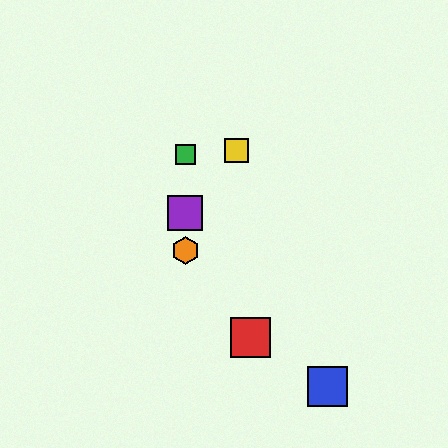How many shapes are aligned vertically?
3 shapes (the green square, the purple square, the orange hexagon) are aligned vertically.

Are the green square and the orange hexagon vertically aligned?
Yes, both are at x≈185.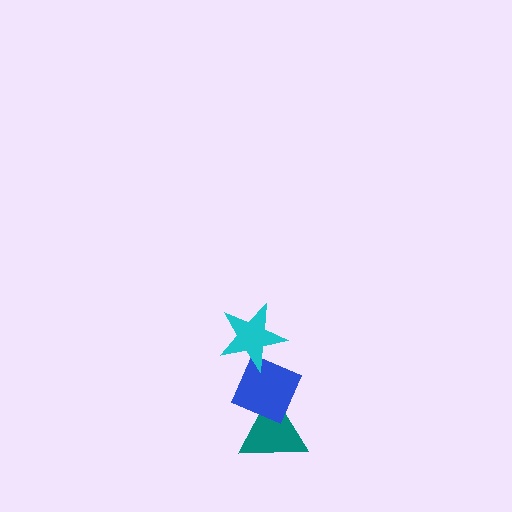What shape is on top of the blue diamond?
The cyan star is on top of the blue diamond.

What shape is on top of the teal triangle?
The blue diamond is on top of the teal triangle.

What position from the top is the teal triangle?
The teal triangle is 3rd from the top.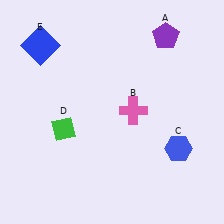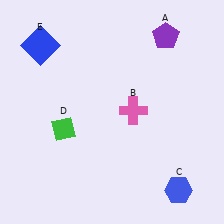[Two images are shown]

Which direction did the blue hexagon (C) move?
The blue hexagon (C) moved down.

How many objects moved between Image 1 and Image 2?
1 object moved between the two images.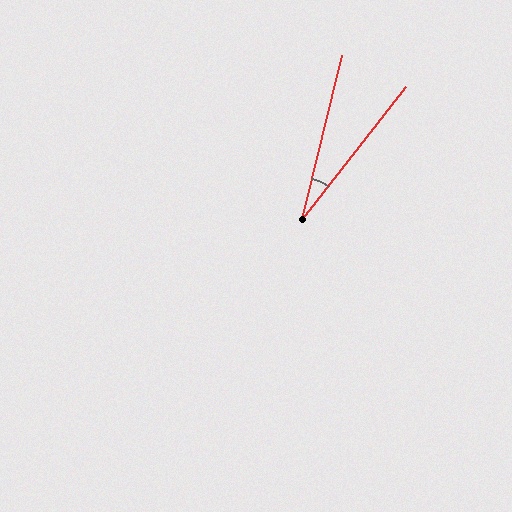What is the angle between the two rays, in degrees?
Approximately 24 degrees.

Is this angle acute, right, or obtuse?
It is acute.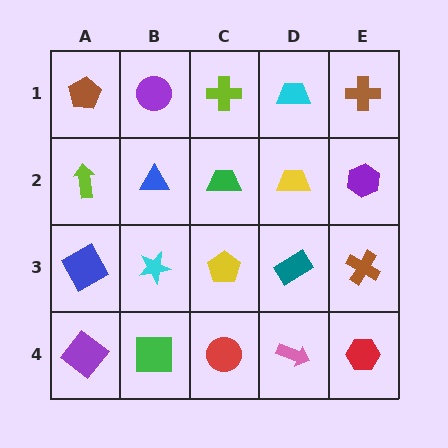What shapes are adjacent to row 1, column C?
A green trapezoid (row 2, column C), a purple circle (row 1, column B), a cyan trapezoid (row 1, column D).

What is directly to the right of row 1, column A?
A purple circle.